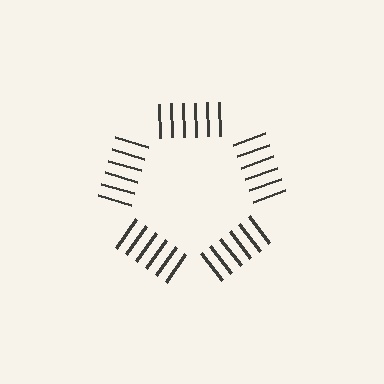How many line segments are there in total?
30 — 6 along each of the 5 edges.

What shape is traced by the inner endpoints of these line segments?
An illusory pentagon — the line segments terminate on its edges but no continuous stroke is drawn.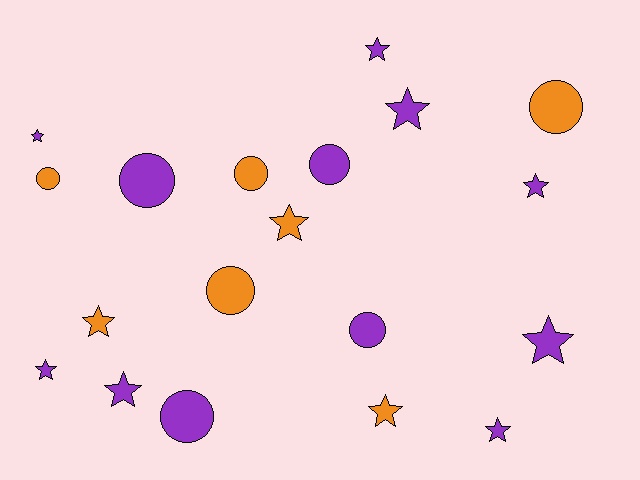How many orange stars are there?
There are 3 orange stars.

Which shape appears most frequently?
Star, with 11 objects.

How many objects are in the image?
There are 19 objects.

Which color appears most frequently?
Purple, with 12 objects.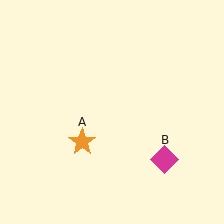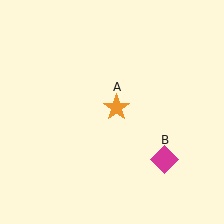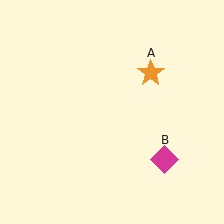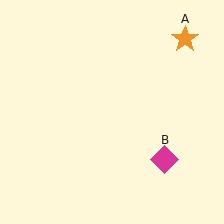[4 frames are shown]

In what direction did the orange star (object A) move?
The orange star (object A) moved up and to the right.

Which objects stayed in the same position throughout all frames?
Magenta diamond (object B) remained stationary.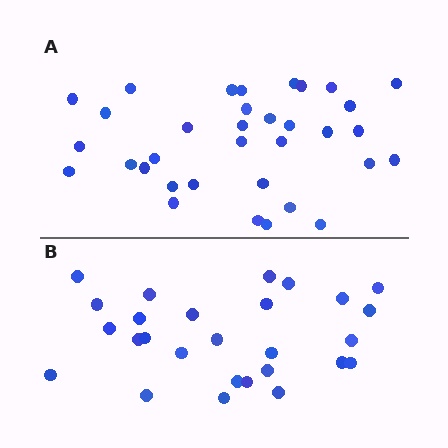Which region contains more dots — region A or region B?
Region A (the top region) has more dots.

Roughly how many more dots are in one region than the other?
Region A has roughly 8 or so more dots than region B.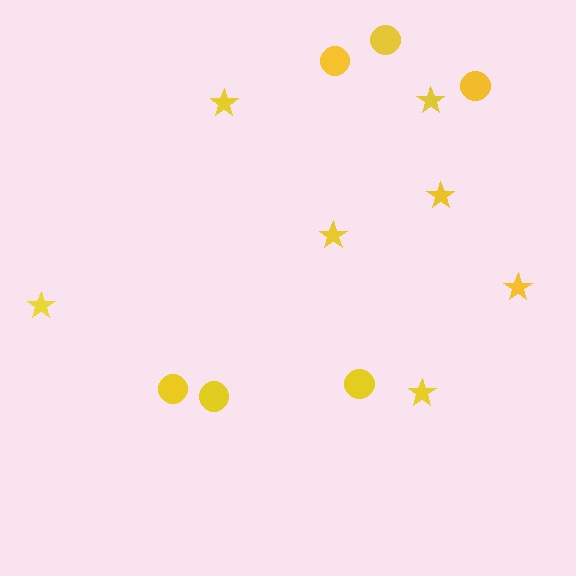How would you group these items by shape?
There are 2 groups: one group of stars (7) and one group of circles (6).